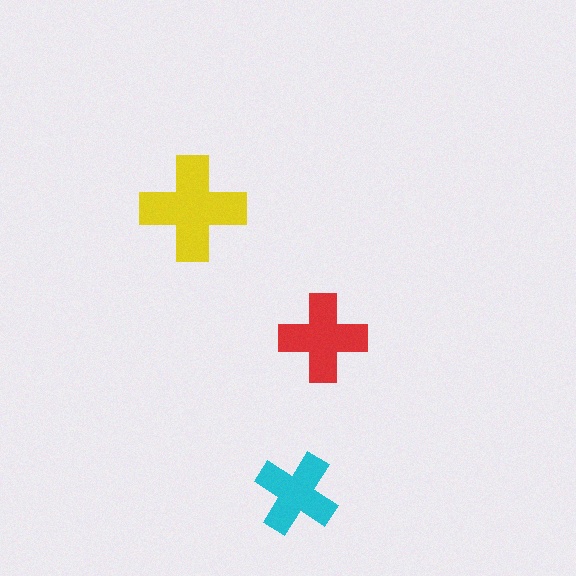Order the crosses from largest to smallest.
the yellow one, the red one, the cyan one.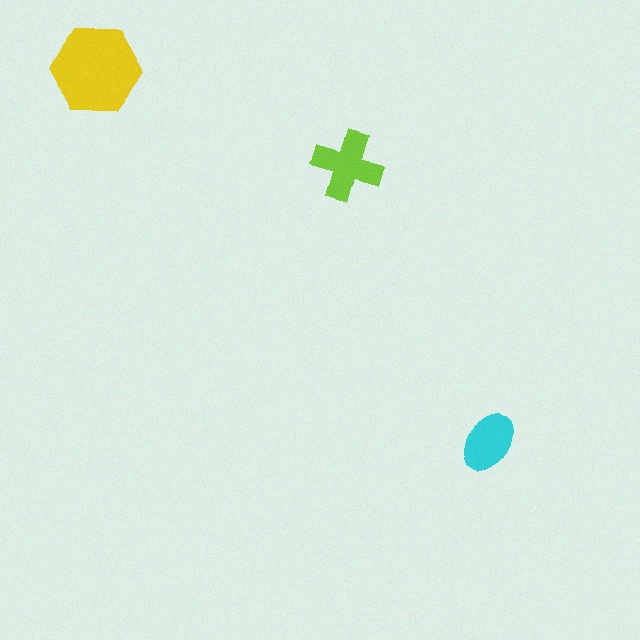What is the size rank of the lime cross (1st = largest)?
2nd.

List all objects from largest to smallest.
The yellow hexagon, the lime cross, the cyan ellipse.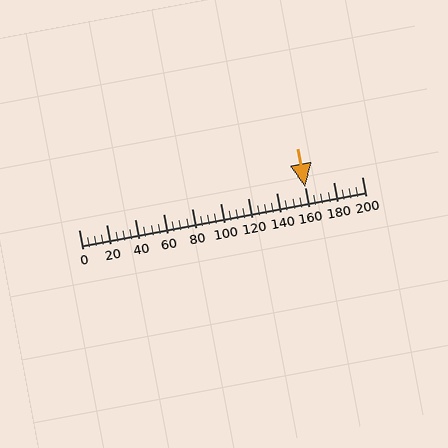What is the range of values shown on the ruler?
The ruler shows values from 0 to 200.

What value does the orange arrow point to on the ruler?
The orange arrow points to approximately 160.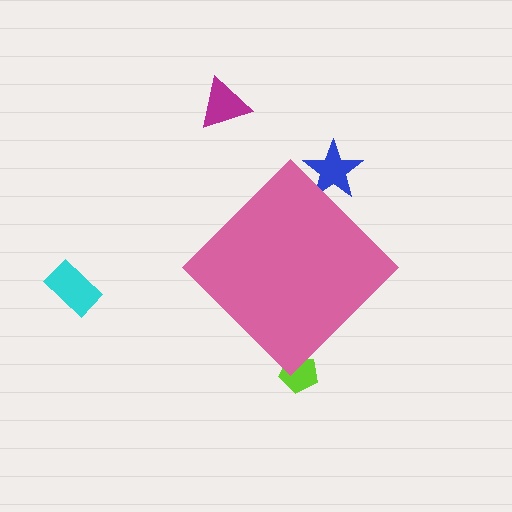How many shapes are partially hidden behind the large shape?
2 shapes are partially hidden.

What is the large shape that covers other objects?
A pink diamond.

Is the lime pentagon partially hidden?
Yes, the lime pentagon is partially hidden behind the pink diamond.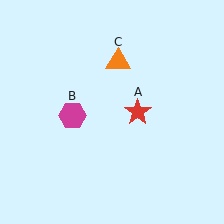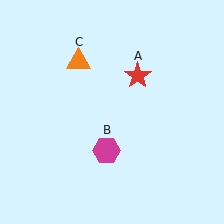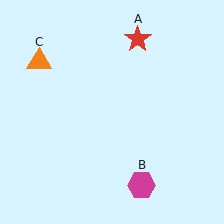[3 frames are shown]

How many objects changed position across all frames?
3 objects changed position: red star (object A), magenta hexagon (object B), orange triangle (object C).